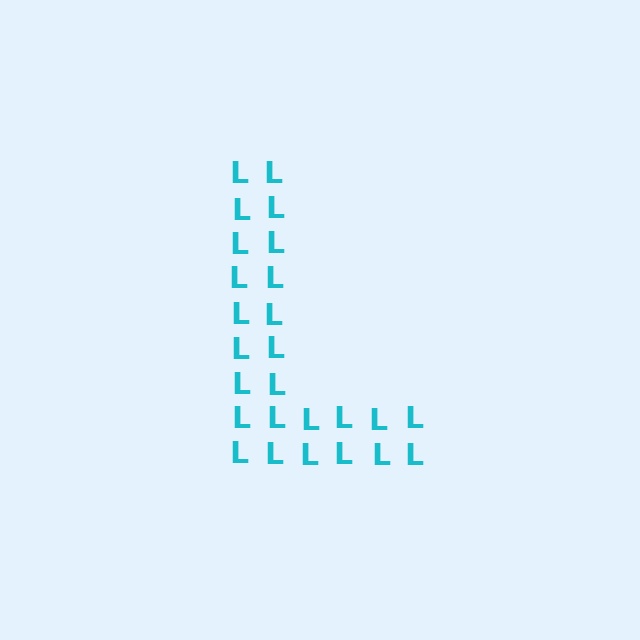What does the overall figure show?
The overall figure shows the letter L.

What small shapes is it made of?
It is made of small letter L's.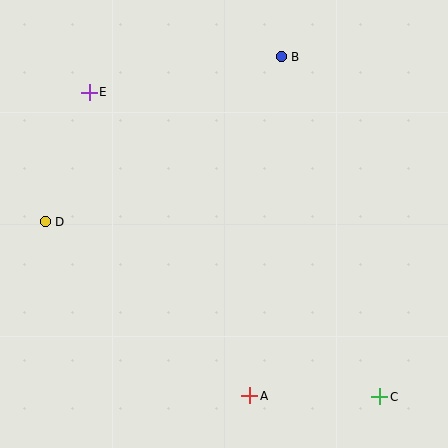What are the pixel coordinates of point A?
Point A is at (250, 396).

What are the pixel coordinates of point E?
Point E is at (89, 92).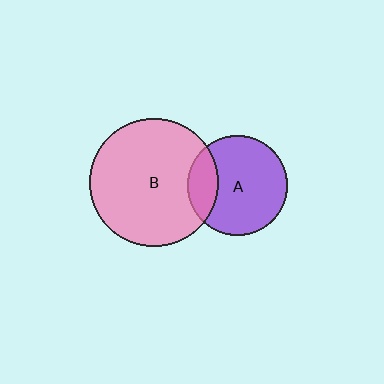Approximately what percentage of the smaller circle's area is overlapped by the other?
Approximately 20%.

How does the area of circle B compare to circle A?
Approximately 1.7 times.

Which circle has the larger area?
Circle B (pink).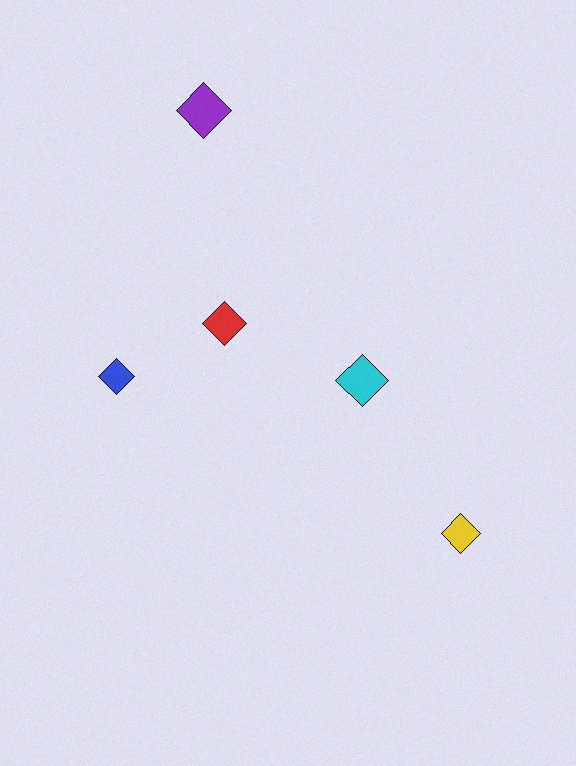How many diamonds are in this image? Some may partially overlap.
There are 5 diamonds.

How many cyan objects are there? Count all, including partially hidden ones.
There is 1 cyan object.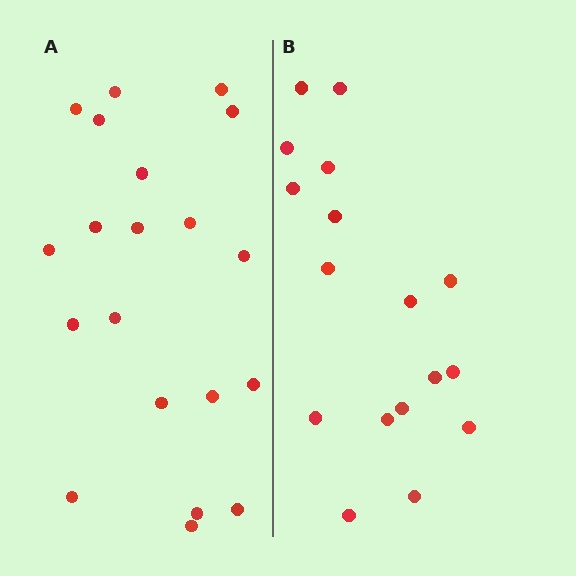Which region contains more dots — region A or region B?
Region A (the left region) has more dots.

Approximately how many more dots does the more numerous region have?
Region A has just a few more — roughly 2 or 3 more dots than region B.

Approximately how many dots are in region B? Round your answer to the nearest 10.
About 20 dots. (The exact count is 17, which rounds to 20.)